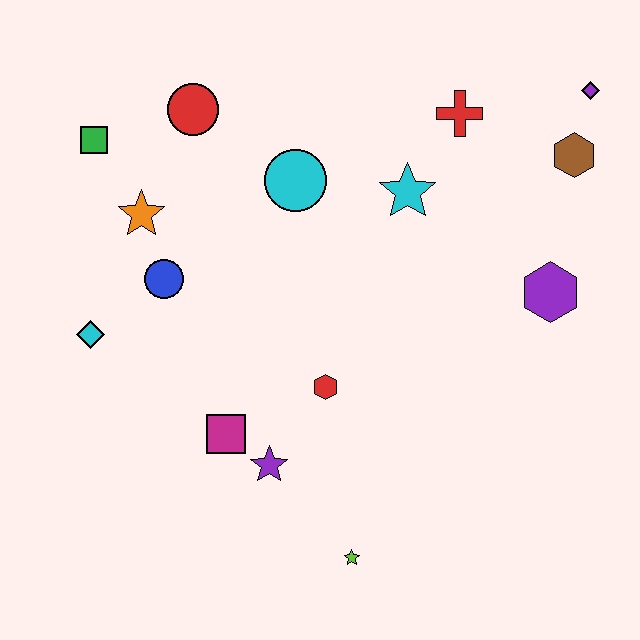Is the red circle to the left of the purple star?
Yes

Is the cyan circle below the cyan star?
No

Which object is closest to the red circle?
The green square is closest to the red circle.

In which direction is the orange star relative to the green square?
The orange star is below the green square.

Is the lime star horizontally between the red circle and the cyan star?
Yes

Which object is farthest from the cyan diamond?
The purple diamond is farthest from the cyan diamond.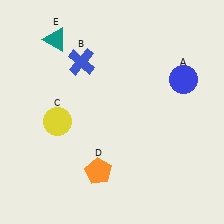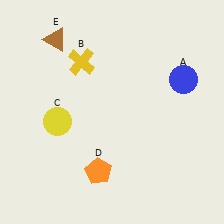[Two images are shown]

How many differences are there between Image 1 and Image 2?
There are 2 differences between the two images.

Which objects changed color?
B changed from blue to yellow. E changed from teal to brown.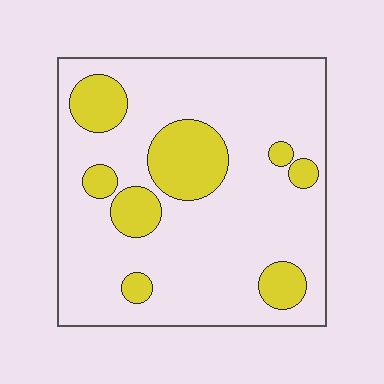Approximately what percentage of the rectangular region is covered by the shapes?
Approximately 20%.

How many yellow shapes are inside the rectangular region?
8.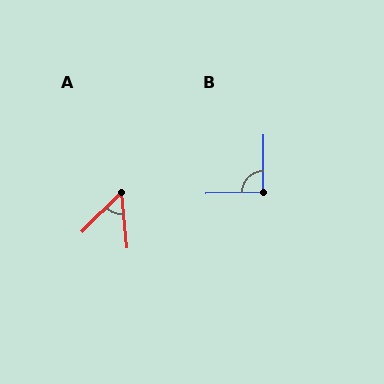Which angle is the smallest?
A, at approximately 50 degrees.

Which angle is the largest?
B, at approximately 93 degrees.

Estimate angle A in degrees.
Approximately 50 degrees.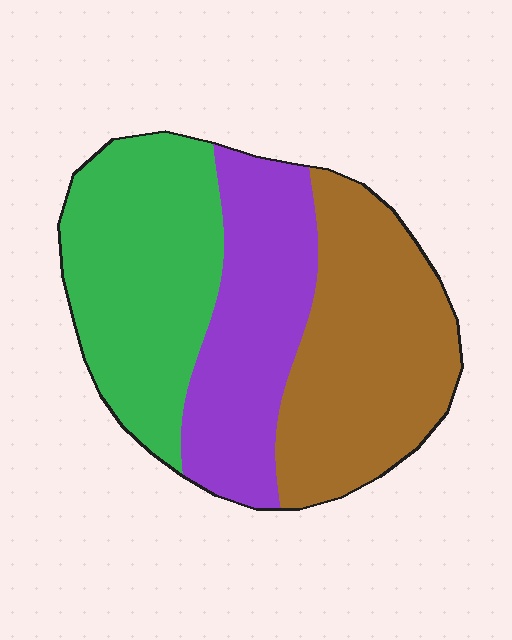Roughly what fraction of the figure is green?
Green takes up between a third and a half of the figure.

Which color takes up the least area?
Purple, at roughly 30%.